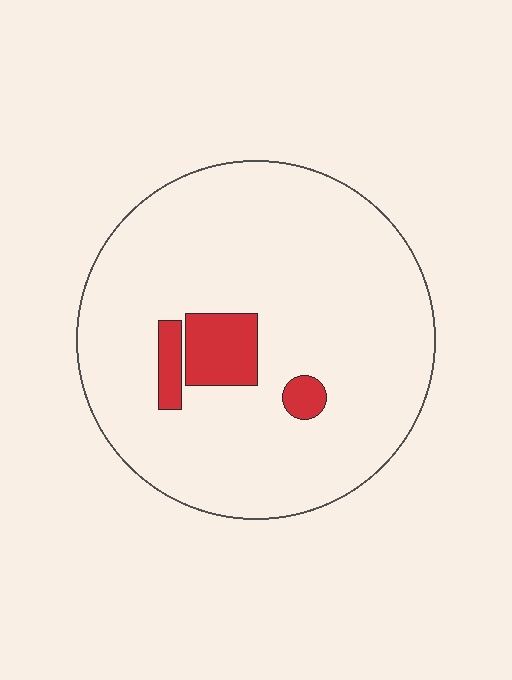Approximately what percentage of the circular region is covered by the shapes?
Approximately 10%.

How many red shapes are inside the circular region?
3.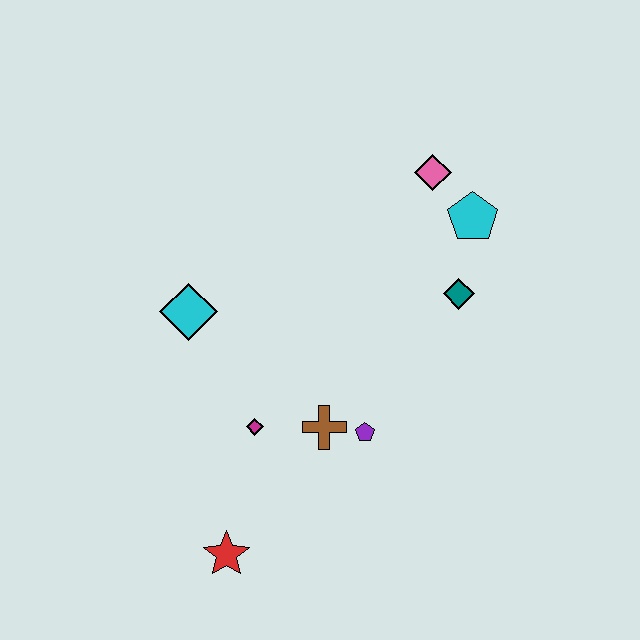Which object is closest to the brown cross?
The purple pentagon is closest to the brown cross.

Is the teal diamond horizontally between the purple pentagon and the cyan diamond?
No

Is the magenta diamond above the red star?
Yes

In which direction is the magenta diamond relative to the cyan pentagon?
The magenta diamond is to the left of the cyan pentagon.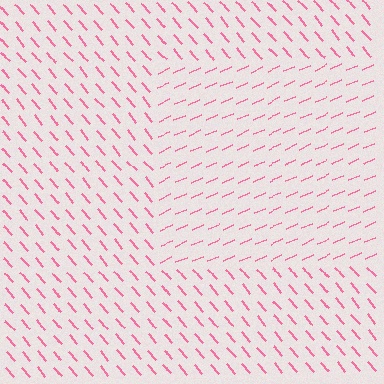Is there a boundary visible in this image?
Yes, there is a texture boundary formed by a change in line orientation.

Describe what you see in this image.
The image is filled with small pink line segments. A rectangle region in the image has lines oriented differently from the surrounding lines, creating a visible texture boundary.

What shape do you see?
I see a rectangle.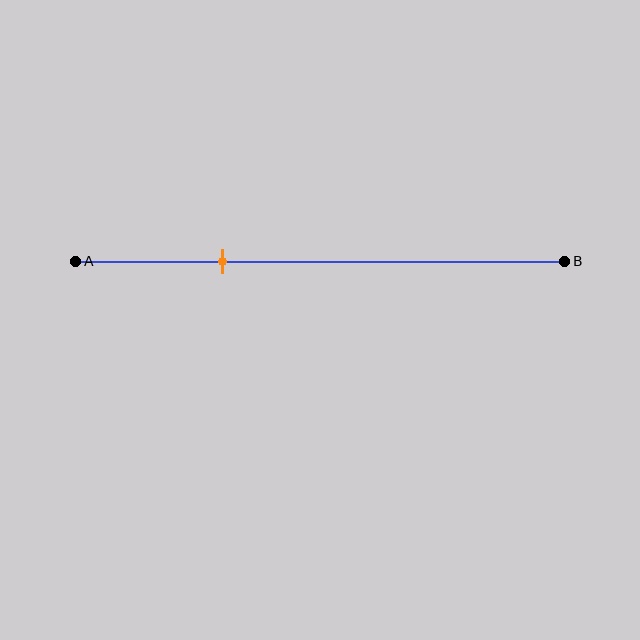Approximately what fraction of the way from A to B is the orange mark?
The orange mark is approximately 30% of the way from A to B.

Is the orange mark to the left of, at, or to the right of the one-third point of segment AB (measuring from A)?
The orange mark is to the left of the one-third point of segment AB.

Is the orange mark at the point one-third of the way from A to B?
No, the mark is at about 30% from A, not at the 33% one-third point.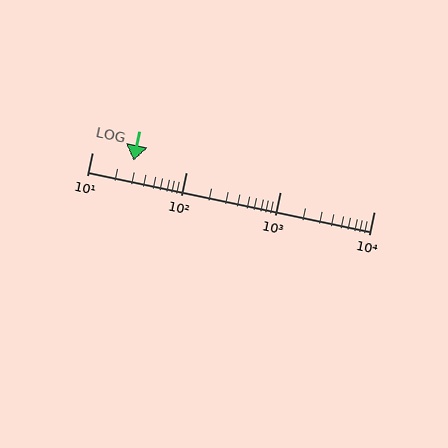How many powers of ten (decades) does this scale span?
The scale spans 3 decades, from 10 to 10000.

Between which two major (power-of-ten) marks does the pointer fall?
The pointer is between 10 and 100.